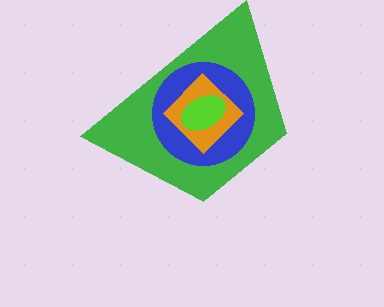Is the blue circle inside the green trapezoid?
Yes.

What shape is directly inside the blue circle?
The orange diamond.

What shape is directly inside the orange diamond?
The lime ellipse.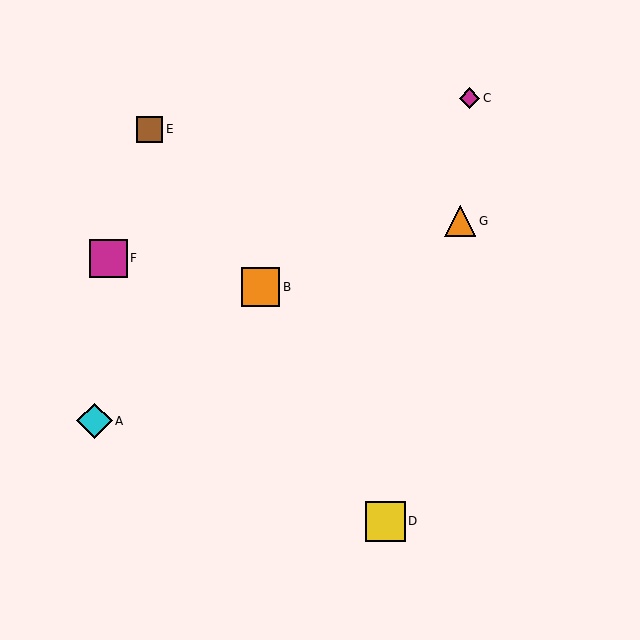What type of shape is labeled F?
Shape F is a magenta square.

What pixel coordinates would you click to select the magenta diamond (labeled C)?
Click at (470, 98) to select the magenta diamond C.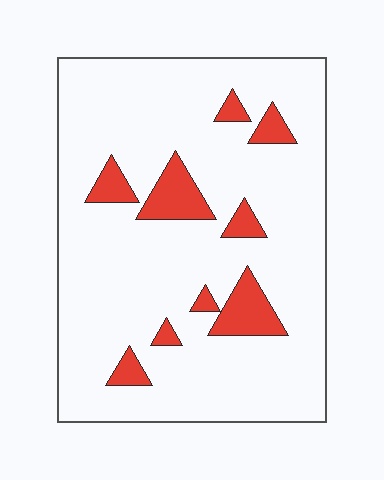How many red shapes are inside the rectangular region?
9.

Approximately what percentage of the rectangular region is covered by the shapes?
Approximately 10%.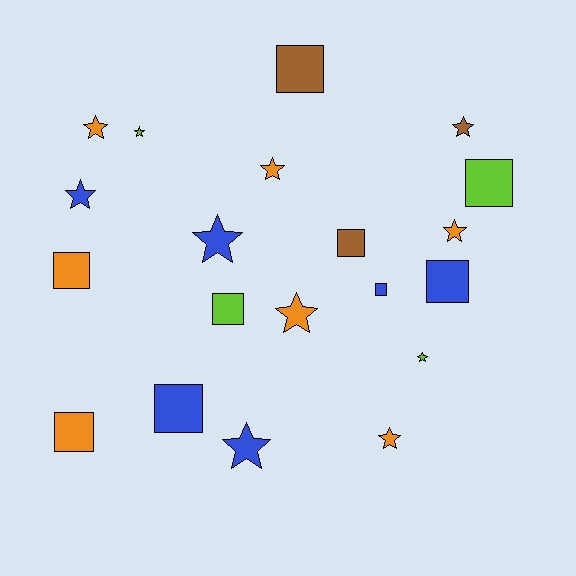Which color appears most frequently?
Orange, with 7 objects.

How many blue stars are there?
There are 3 blue stars.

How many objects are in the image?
There are 20 objects.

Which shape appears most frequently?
Star, with 11 objects.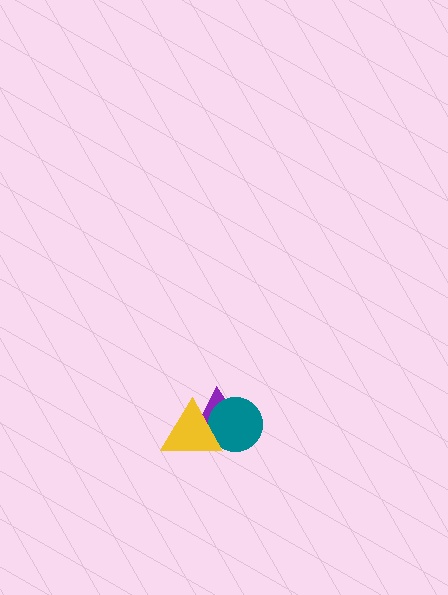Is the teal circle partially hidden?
Yes, it is partially covered by another shape.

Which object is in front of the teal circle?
The yellow triangle is in front of the teal circle.